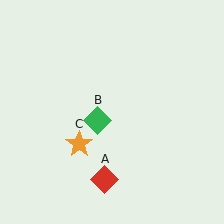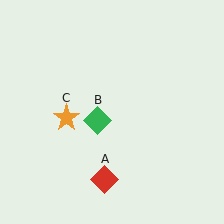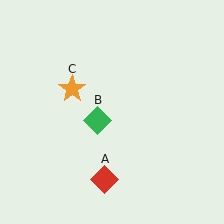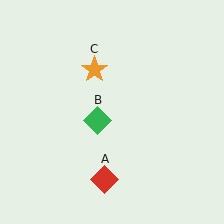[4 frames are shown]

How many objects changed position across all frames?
1 object changed position: orange star (object C).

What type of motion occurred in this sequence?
The orange star (object C) rotated clockwise around the center of the scene.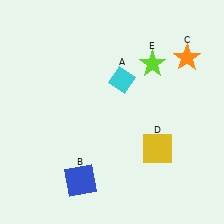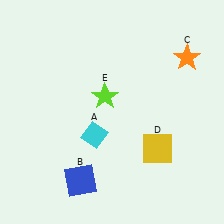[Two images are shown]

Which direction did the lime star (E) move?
The lime star (E) moved left.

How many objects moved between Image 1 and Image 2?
2 objects moved between the two images.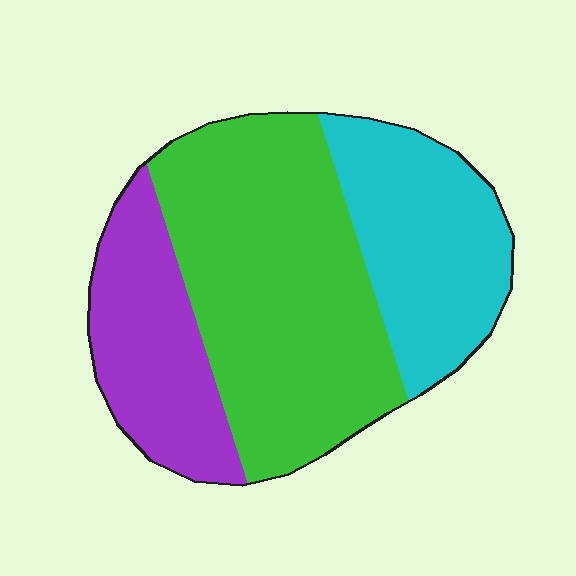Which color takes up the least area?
Purple, at roughly 25%.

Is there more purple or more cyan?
Cyan.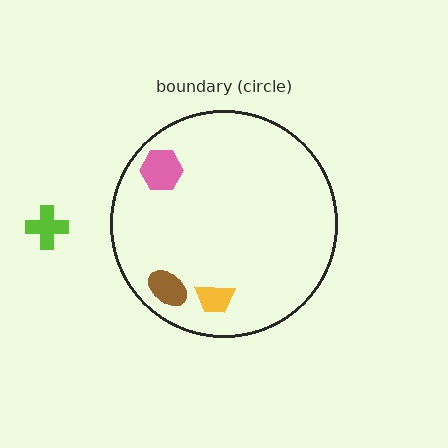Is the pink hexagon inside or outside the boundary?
Inside.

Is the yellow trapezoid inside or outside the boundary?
Inside.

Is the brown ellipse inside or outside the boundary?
Inside.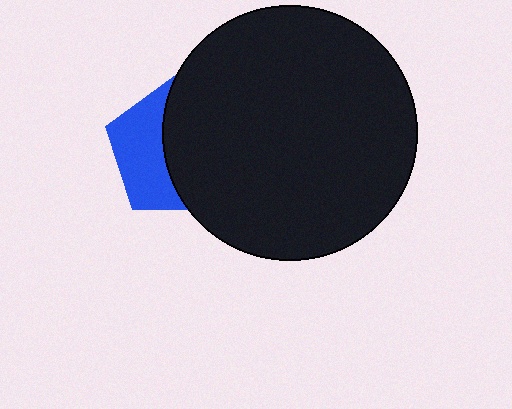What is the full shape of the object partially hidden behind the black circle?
The partially hidden object is a blue pentagon.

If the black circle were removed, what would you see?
You would see the complete blue pentagon.